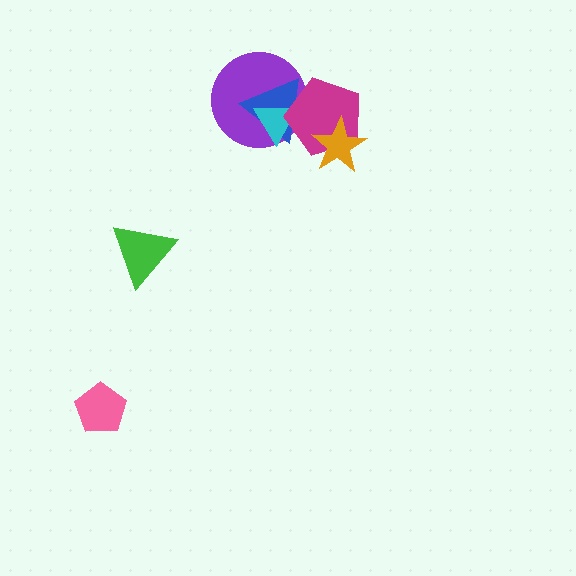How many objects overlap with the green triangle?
0 objects overlap with the green triangle.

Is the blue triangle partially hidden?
Yes, it is partially covered by another shape.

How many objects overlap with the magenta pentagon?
4 objects overlap with the magenta pentagon.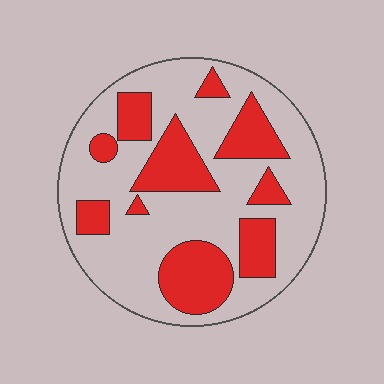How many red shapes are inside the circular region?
10.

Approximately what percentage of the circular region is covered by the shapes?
Approximately 30%.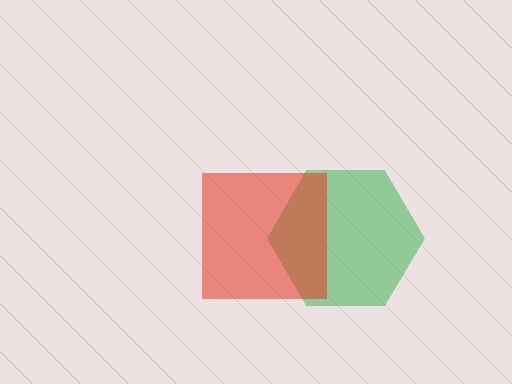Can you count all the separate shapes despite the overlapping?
Yes, there are 2 separate shapes.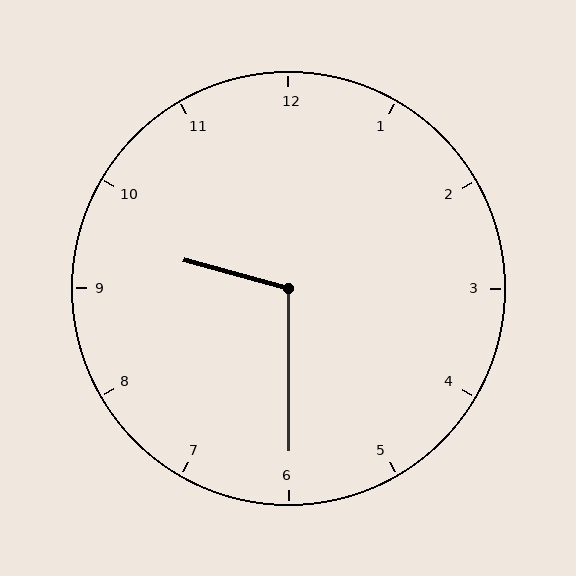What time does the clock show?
9:30.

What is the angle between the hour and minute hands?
Approximately 105 degrees.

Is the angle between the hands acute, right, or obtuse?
It is obtuse.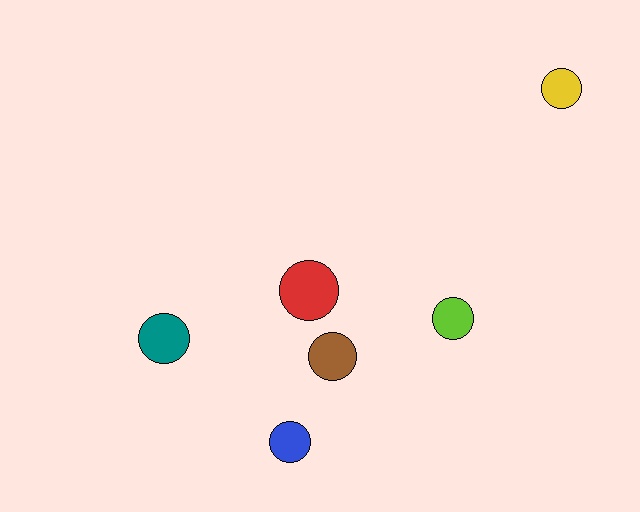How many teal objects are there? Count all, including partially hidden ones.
There is 1 teal object.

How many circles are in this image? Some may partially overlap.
There are 6 circles.